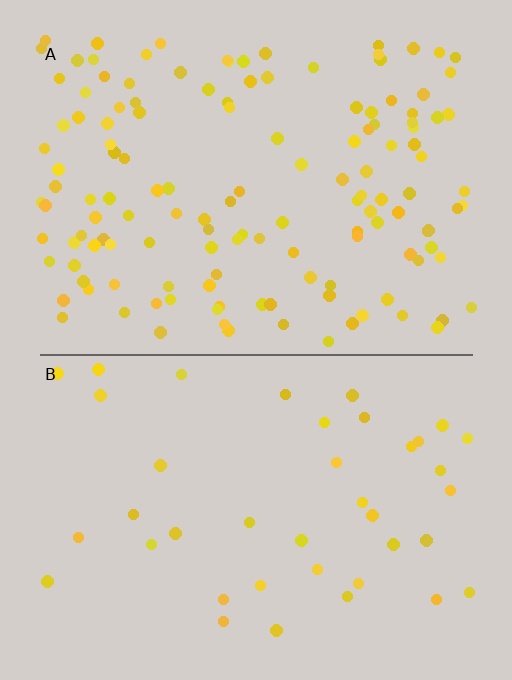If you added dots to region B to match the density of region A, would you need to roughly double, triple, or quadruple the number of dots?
Approximately triple.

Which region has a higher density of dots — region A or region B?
A (the top).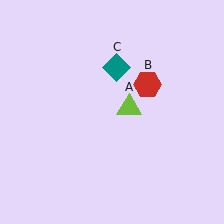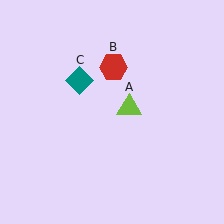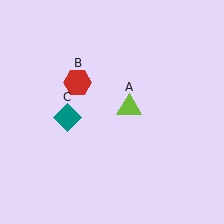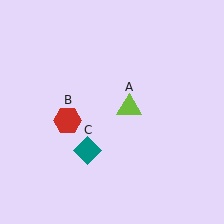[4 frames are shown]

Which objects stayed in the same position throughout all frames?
Lime triangle (object A) remained stationary.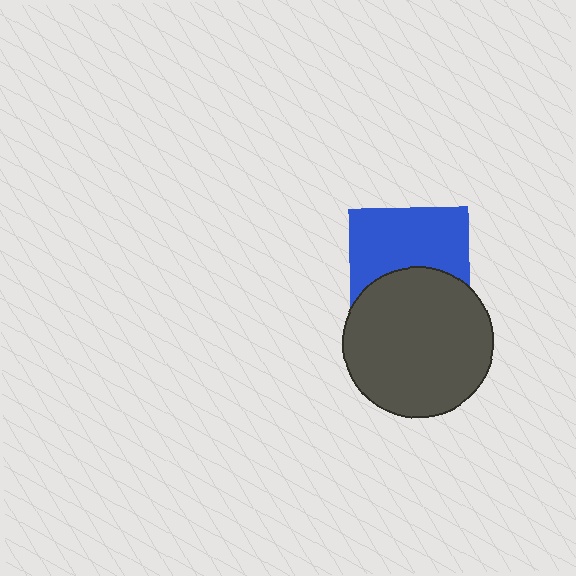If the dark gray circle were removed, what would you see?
You would see the complete blue square.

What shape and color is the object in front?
The object in front is a dark gray circle.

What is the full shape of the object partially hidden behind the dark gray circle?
The partially hidden object is a blue square.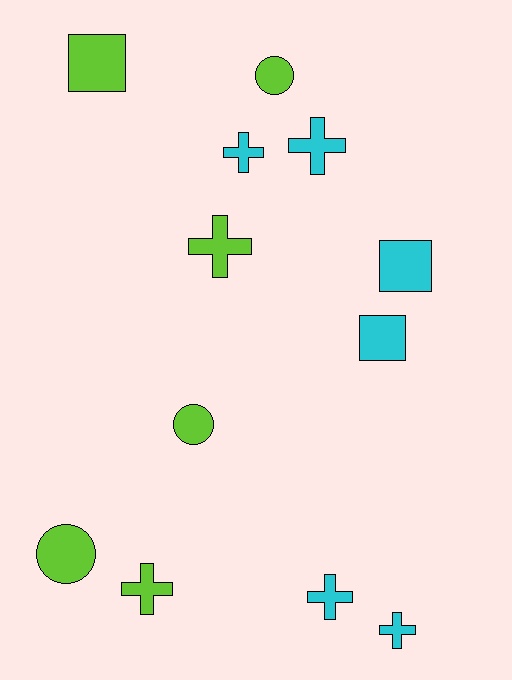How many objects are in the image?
There are 12 objects.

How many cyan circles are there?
There are no cyan circles.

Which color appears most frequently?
Lime, with 6 objects.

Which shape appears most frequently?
Cross, with 6 objects.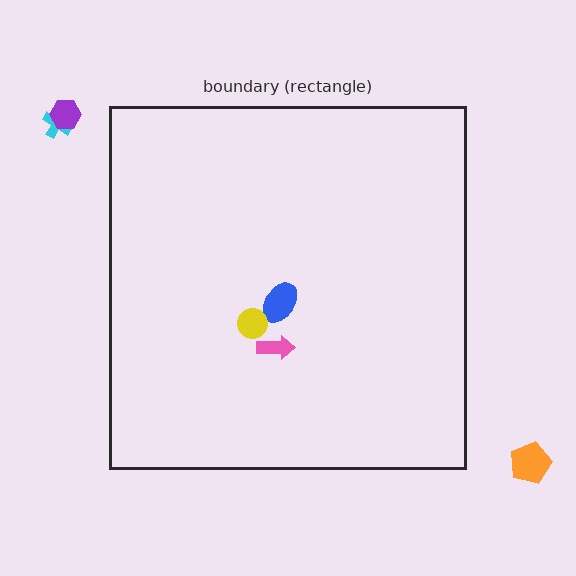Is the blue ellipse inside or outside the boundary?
Inside.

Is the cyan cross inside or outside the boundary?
Outside.